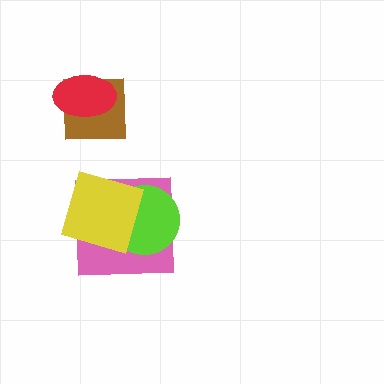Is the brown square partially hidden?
Yes, it is partially covered by another shape.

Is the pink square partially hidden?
Yes, it is partially covered by another shape.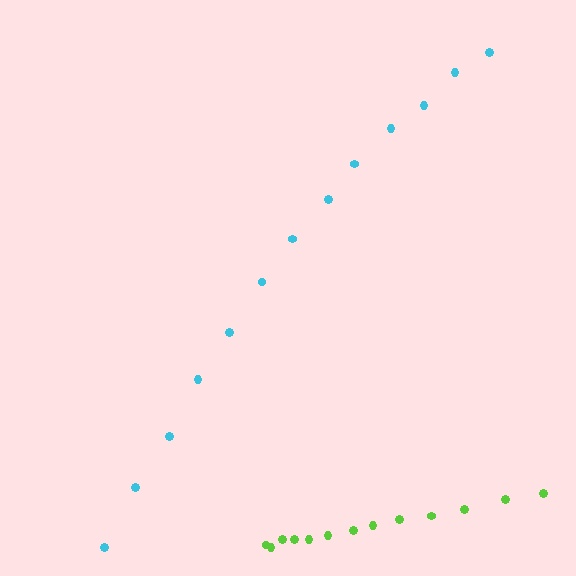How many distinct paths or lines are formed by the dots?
There are 2 distinct paths.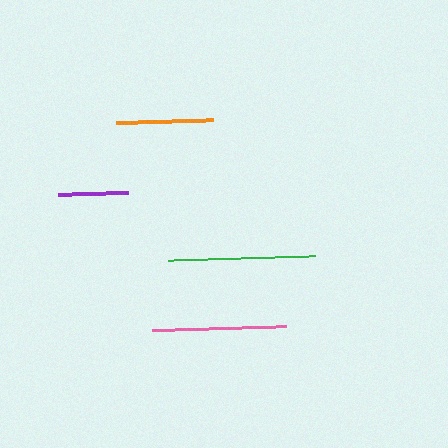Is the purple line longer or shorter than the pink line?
The pink line is longer than the purple line.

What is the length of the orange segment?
The orange segment is approximately 96 pixels long.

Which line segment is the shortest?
The purple line is the shortest at approximately 70 pixels.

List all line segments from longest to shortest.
From longest to shortest: green, pink, orange, purple.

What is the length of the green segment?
The green segment is approximately 147 pixels long.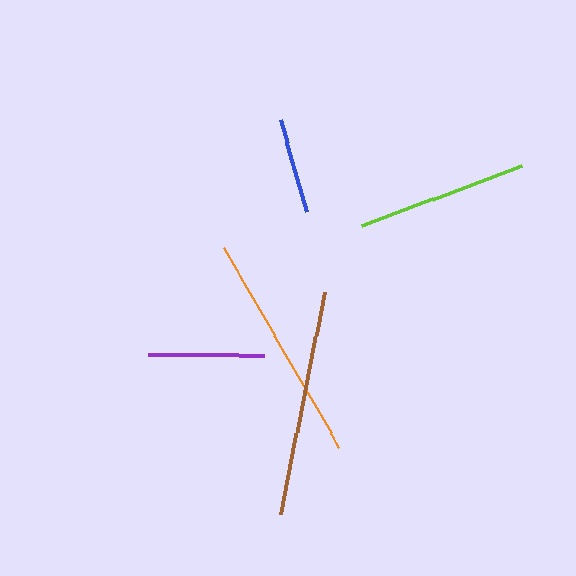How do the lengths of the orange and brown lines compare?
The orange and brown lines are approximately the same length.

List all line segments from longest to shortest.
From longest to shortest: orange, brown, lime, purple, blue.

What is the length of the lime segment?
The lime segment is approximately 171 pixels long.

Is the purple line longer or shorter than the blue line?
The purple line is longer than the blue line.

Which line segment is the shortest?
The blue line is the shortest at approximately 95 pixels.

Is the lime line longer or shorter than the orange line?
The orange line is longer than the lime line.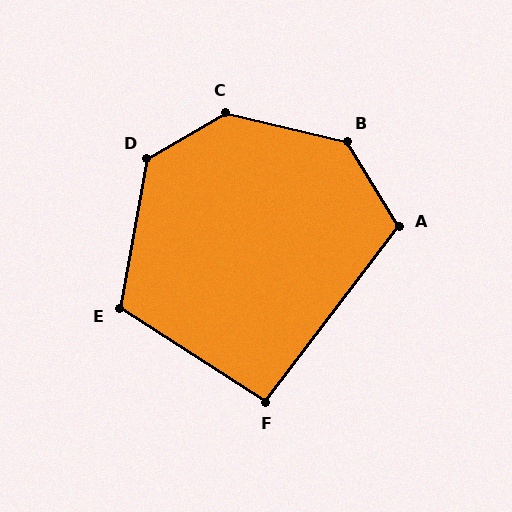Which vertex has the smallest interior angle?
F, at approximately 95 degrees.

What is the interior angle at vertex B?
Approximately 135 degrees (obtuse).